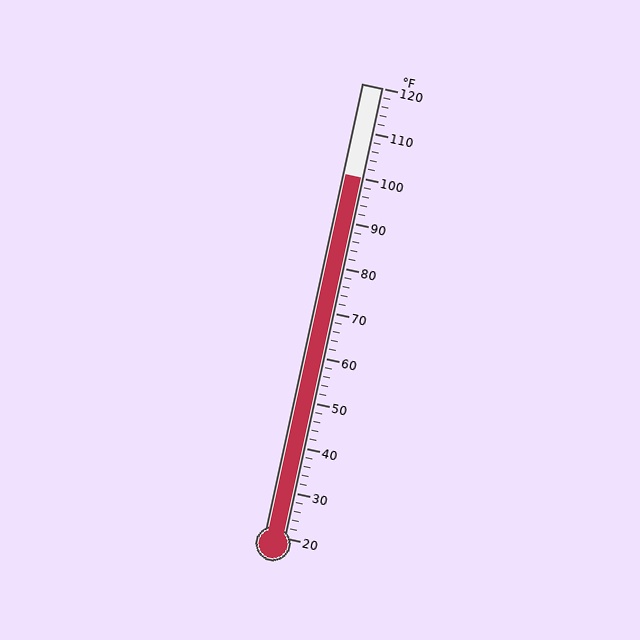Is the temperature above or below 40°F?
The temperature is above 40°F.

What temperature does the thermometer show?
The thermometer shows approximately 100°F.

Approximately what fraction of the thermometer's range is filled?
The thermometer is filled to approximately 80% of its range.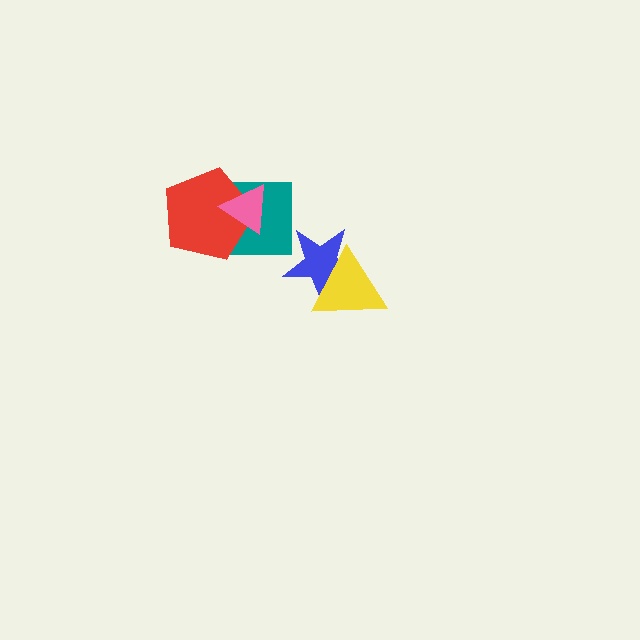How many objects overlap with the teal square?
2 objects overlap with the teal square.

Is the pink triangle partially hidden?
No, no other shape covers it.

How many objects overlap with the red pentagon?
2 objects overlap with the red pentagon.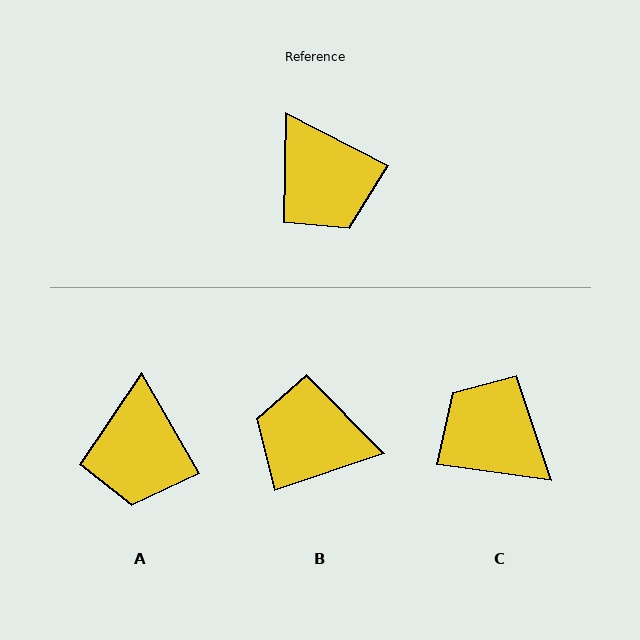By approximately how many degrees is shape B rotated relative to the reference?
Approximately 134 degrees clockwise.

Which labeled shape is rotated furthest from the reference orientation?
C, about 161 degrees away.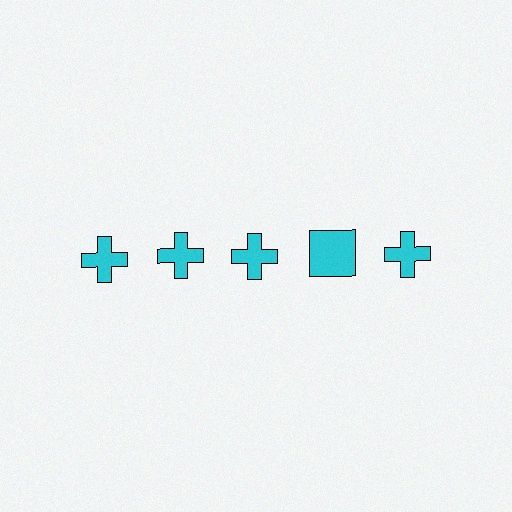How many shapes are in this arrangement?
There are 5 shapes arranged in a grid pattern.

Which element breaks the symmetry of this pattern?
The cyan square in the top row, second from right column breaks the symmetry. All other shapes are cyan crosses.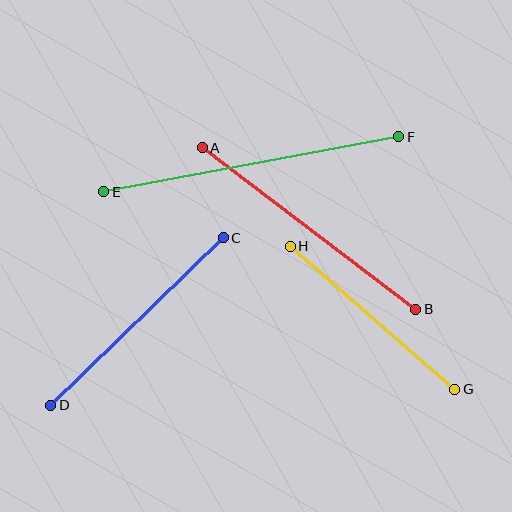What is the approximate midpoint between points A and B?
The midpoint is at approximately (309, 228) pixels.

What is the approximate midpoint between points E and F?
The midpoint is at approximately (251, 164) pixels.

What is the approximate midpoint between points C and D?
The midpoint is at approximately (137, 321) pixels.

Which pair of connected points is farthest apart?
Points E and F are farthest apart.